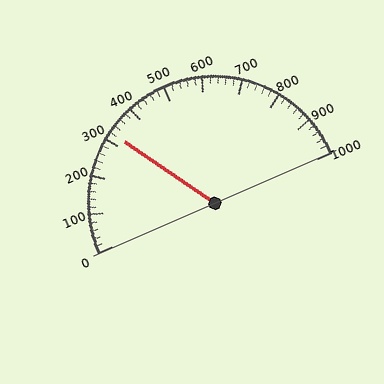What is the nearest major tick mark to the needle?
The nearest major tick mark is 300.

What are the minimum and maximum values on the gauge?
The gauge ranges from 0 to 1000.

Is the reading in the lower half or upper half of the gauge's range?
The reading is in the lower half of the range (0 to 1000).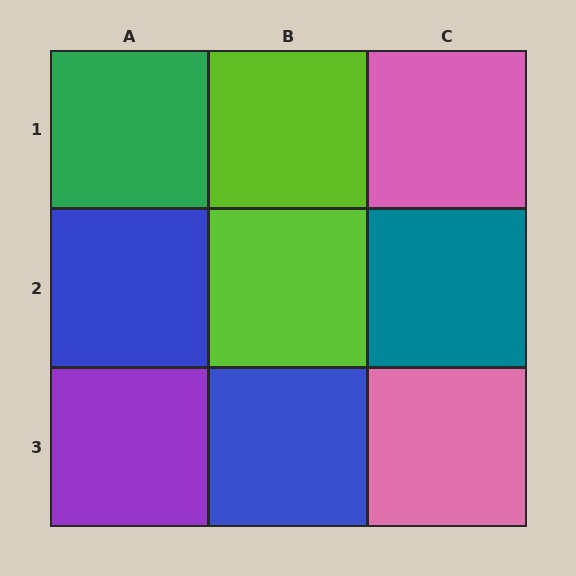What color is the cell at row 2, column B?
Lime.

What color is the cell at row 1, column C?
Pink.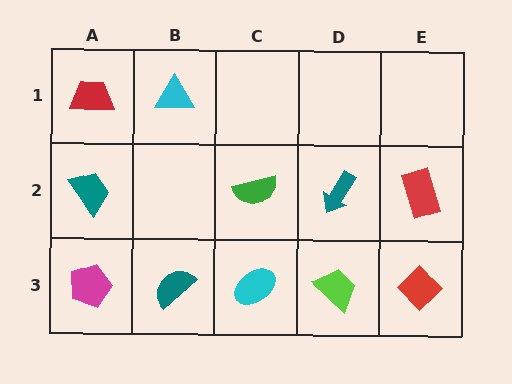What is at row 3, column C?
A cyan ellipse.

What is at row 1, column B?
A cyan triangle.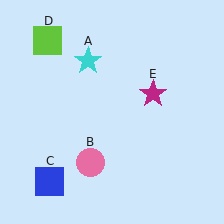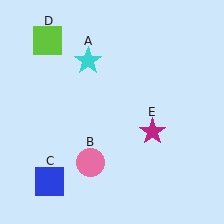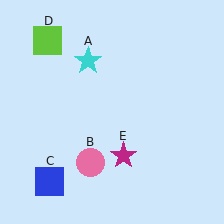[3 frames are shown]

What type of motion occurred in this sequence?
The magenta star (object E) rotated clockwise around the center of the scene.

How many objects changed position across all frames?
1 object changed position: magenta star (object E).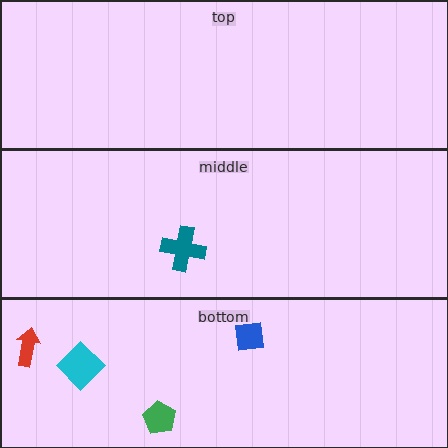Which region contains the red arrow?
The bottom region.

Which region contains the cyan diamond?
The bottom region.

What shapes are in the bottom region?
The blue square, the red arrow, the cyan diamond, the green pentagon.